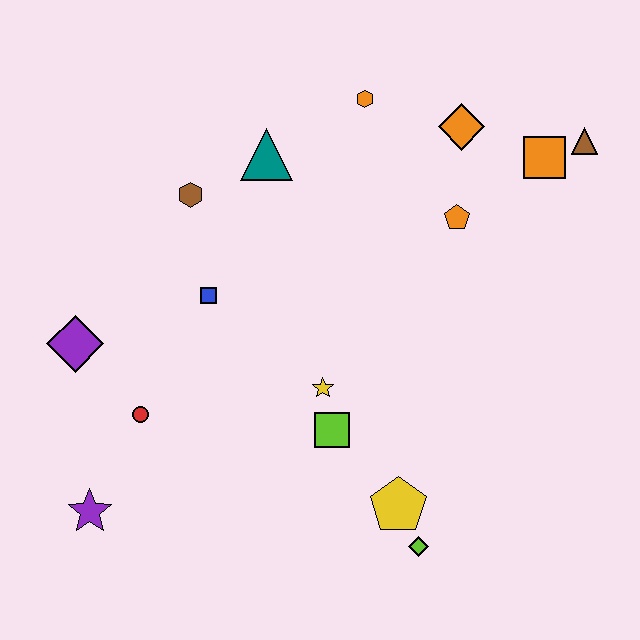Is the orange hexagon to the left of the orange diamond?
Yes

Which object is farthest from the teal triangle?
The lime diamond is farthest from the teal triangle.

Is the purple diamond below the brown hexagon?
Yes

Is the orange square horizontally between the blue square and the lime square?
No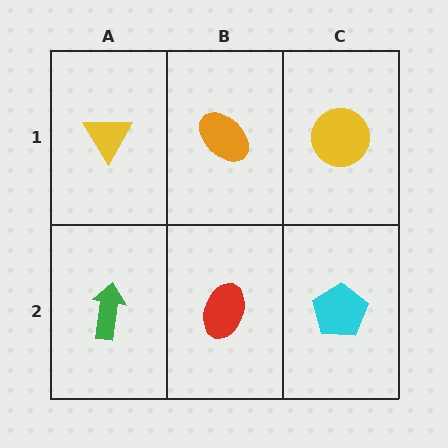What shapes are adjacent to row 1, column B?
A red ellipse (row 2, column B), a yellow triangle (row 1, column A), a yellow circle (row 1, column C).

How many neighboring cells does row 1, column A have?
2.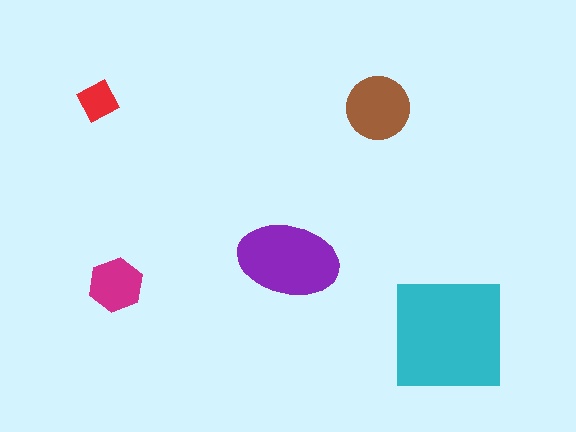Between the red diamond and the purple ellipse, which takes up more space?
The purple ellipse.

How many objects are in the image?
There are 5 objects in the image.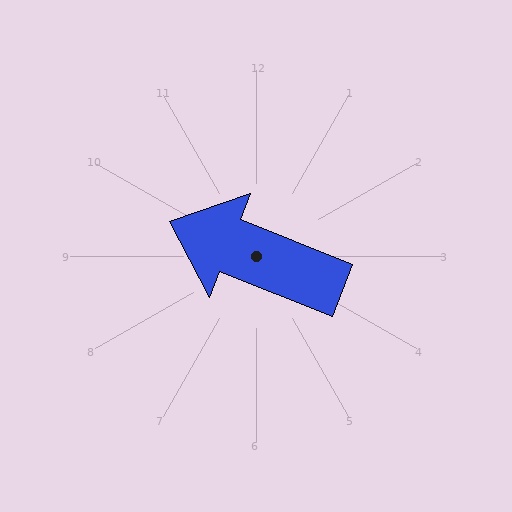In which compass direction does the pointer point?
West.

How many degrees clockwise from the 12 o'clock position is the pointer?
Approximately 292 degrees.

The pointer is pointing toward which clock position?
Roughly 10 o'clock.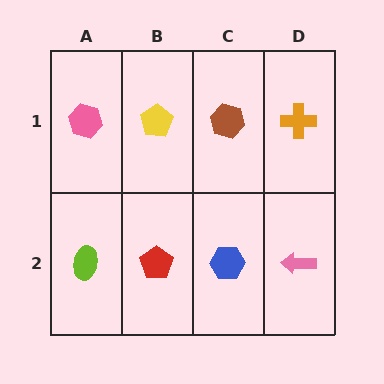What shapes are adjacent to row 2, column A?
A pink hexagon (row 1, column A), a red pentagon (row 2, column B).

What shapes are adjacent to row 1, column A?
A lime ellipse (row 2, column A), a yellow pentagon (row 1, column B).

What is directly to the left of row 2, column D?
A blue hexagon.